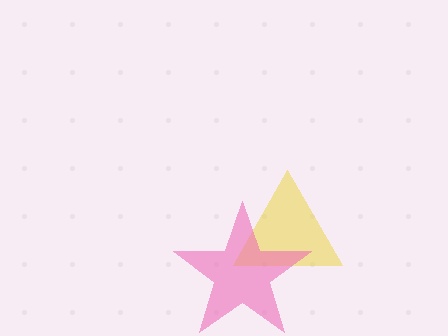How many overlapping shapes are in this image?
There are 2 overlapping shapes in the image.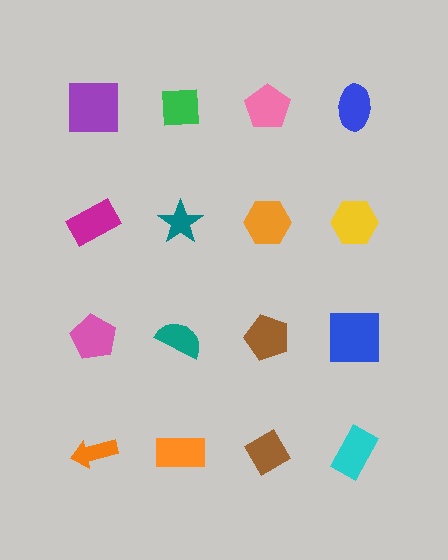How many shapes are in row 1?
4 shapes.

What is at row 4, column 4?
A cyan rectangle.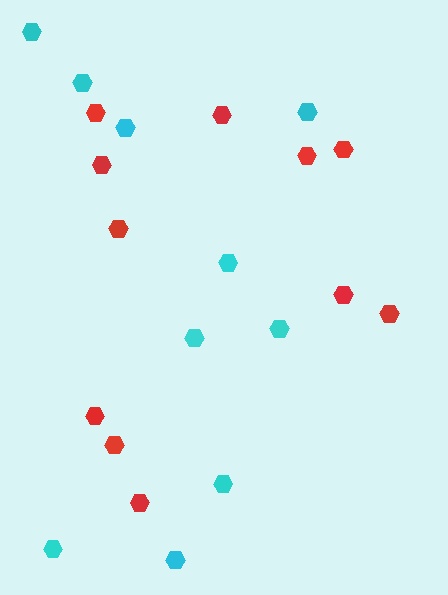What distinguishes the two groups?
There are 2 groups: one group of cyan hexagons (10) and one group of red hexagons (11).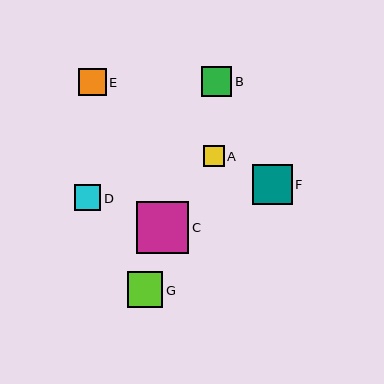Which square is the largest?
Square C is the largest with a size of approximately 52 pixels.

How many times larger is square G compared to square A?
Square G is approximately 1.7 times the size of square A.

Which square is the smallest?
Square A is the smallest with a size of approximately 21 pixels.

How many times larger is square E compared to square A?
Square E is approximately 1.3 times the size of square A.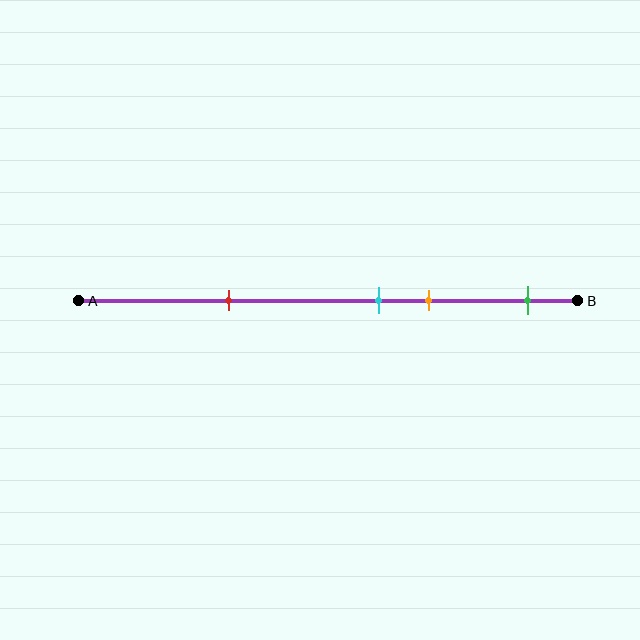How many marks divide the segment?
There are 4 marks dividing the segment.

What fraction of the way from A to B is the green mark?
The green mark is approximately 90% (0.9) of the way from A to B.